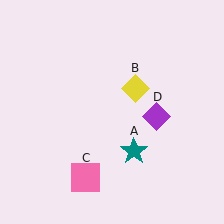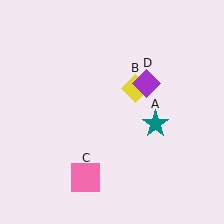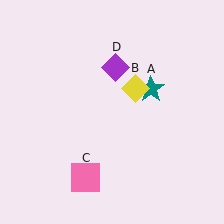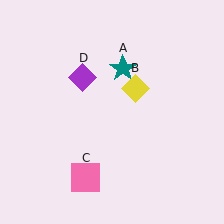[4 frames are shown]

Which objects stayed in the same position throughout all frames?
Yellow diamond (object B) and pink square (object C) remained stationary.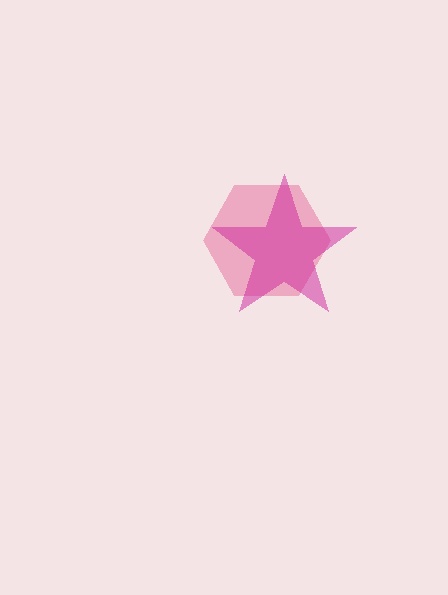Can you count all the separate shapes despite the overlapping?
Yes, there are 2 separate shapes.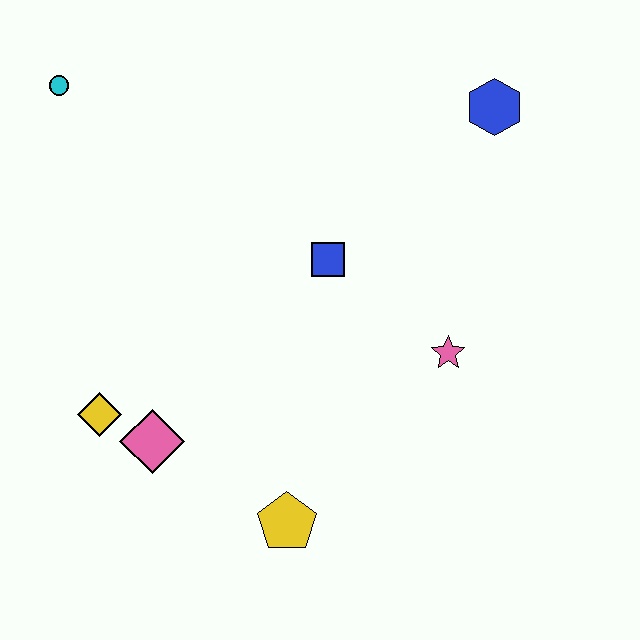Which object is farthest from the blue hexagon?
The yellow diamond is farthest from the blue hexagon.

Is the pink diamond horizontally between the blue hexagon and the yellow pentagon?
No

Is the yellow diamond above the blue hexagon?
No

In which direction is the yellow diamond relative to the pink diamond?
The yellow diamond is to the left of the pink diamond.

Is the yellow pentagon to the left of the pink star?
Yes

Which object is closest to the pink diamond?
The yellow diamond is closest to the pink diamond.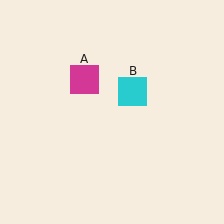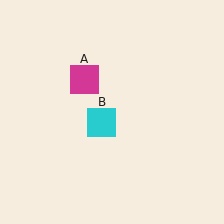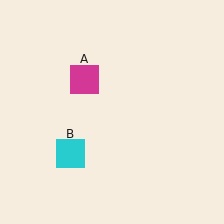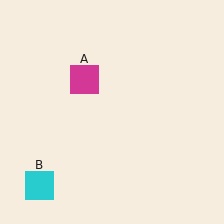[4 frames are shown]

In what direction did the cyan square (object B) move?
The cyan square (object B) moved down and to the left.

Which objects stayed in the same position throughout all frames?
Magenta square (object A) remained stationary.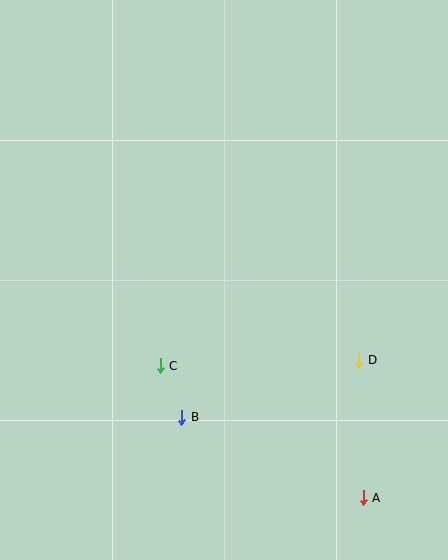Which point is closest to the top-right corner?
Point D is closest to the top-right corner.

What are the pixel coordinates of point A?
Point A is at (363, 498).